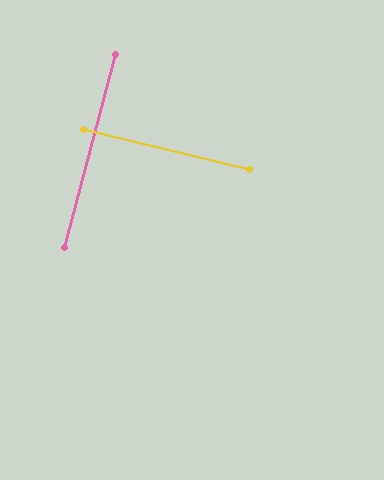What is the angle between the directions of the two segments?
Approximately 89 degrees.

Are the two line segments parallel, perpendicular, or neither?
Perpendicular — they meet at approximately 89°.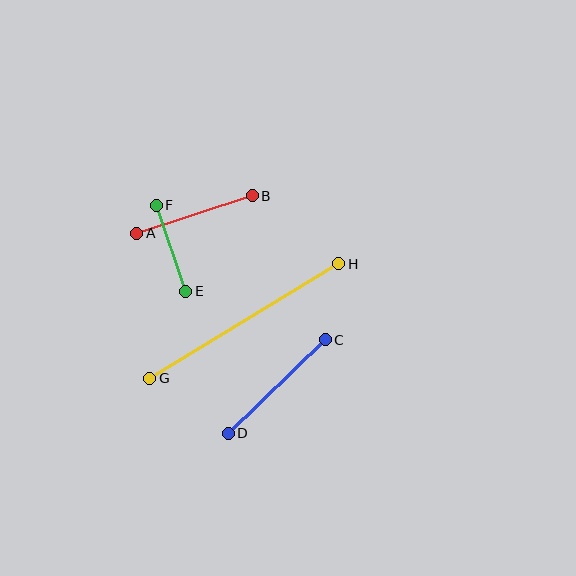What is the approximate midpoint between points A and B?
The midpoint is at approximately (194, 214) pixels.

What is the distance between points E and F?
The distance is approximately 91 pixels.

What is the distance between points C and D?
The distance is approximately 135 pixels.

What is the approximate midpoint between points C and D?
The midpoint is at approximately (277, 387) pixels.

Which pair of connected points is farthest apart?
Points G and H are farthest apart.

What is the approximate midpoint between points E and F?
The midpoint is at approximately (171, 248) pixels.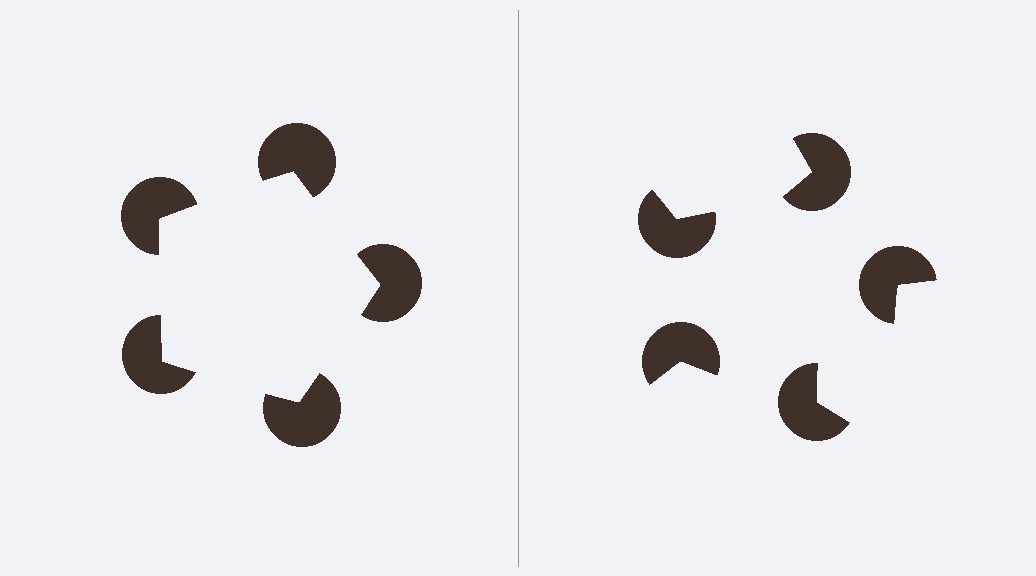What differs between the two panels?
The pac-man discs are positioned identically on both sides; only the wedge orientations differ. On the left they align to a pentagon; on the right they are misaligned.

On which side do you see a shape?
An illusory pentagon appears on the left side. On the right side the wedge cuts are rotated, so no coherent shape forms.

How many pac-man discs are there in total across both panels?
10 — 5 on each side.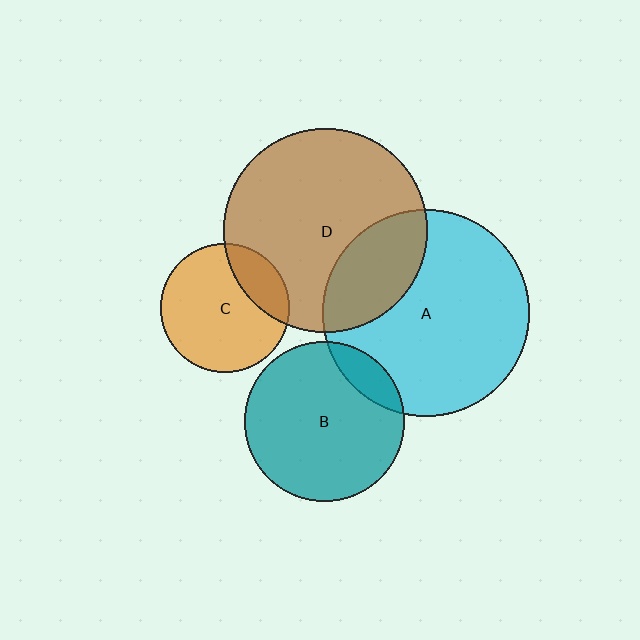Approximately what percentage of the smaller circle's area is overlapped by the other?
Approximately 15%.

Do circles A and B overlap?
Yes.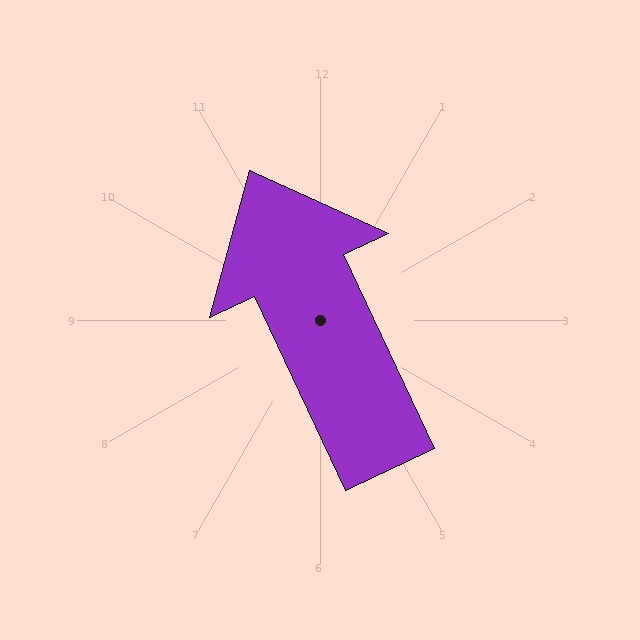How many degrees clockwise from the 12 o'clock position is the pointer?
Approximately 335 degrees.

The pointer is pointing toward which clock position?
Roughly 11 o'clock.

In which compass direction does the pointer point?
Northwest.